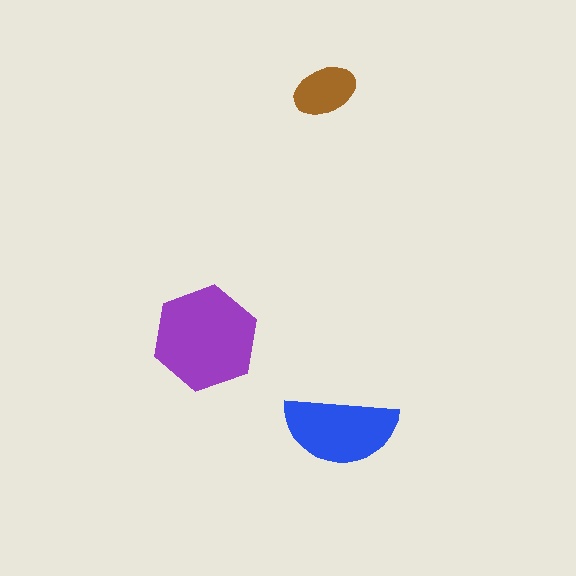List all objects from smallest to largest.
The brown ellipse, the blue semicircle, the purple hexagon.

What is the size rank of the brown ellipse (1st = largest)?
3rd.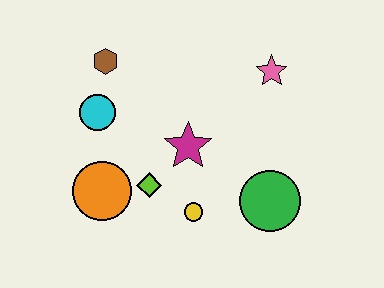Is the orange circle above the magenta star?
No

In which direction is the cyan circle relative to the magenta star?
The cyan circle is to the left of the magenta star.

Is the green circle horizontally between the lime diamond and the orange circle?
No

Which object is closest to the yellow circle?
The lime diamond is closest to the yellow circle.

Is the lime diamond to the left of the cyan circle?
No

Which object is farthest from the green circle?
The brown hexagon is farthest from the green circle.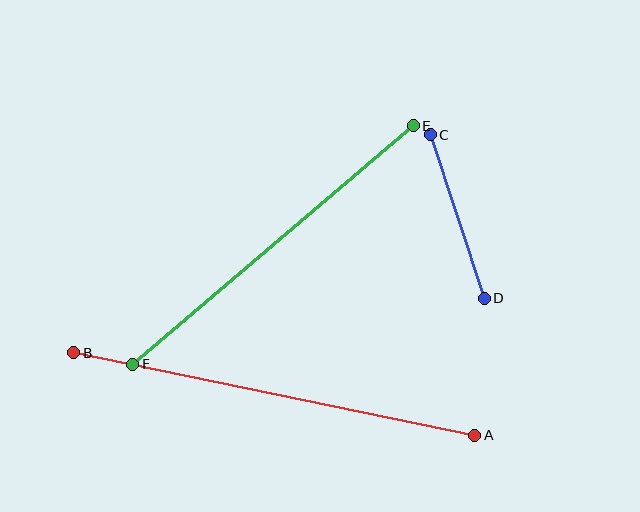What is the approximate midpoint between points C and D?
The midpoint is at approximately (457, 216) pixels.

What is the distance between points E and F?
The distance is approximately 368 pixels.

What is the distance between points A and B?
The distance is approximately 409 pixels.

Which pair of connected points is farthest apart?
Points A and B are farthest apart.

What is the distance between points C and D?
The distance is approximately 172 pixels.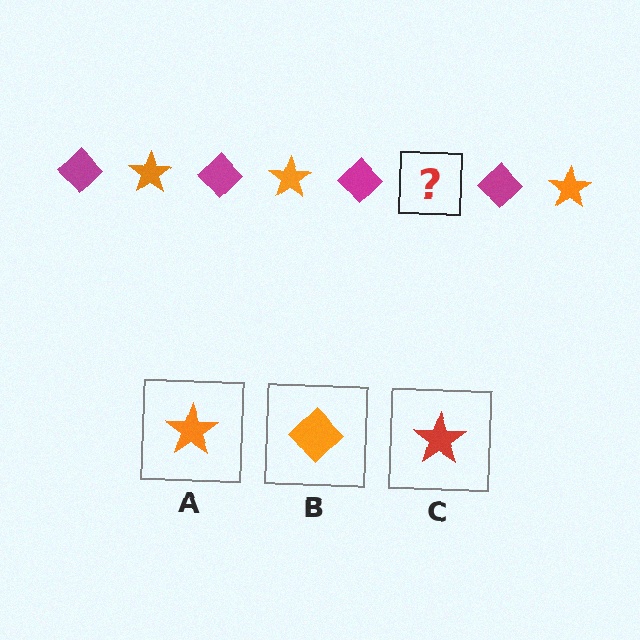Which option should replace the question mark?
Option A.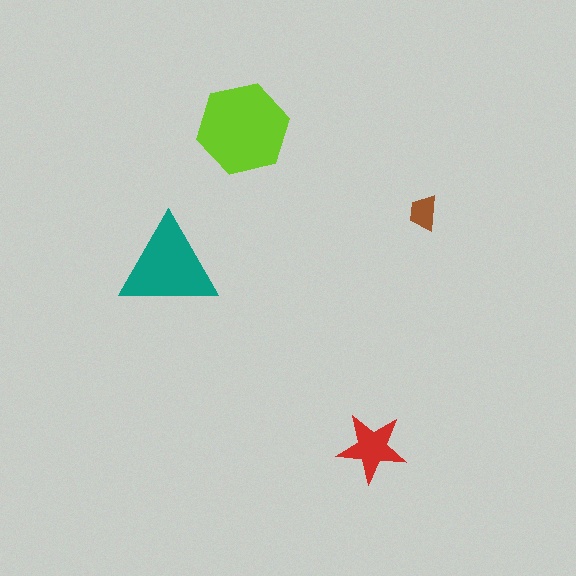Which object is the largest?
The lime hexagon.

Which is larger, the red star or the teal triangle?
The teal triangle.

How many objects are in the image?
There are 4 objects in the image.